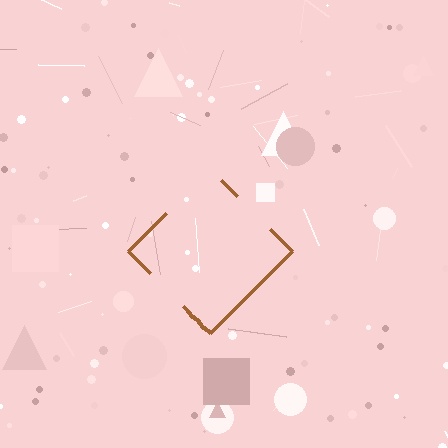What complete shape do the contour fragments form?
The contour fragments form a diamond.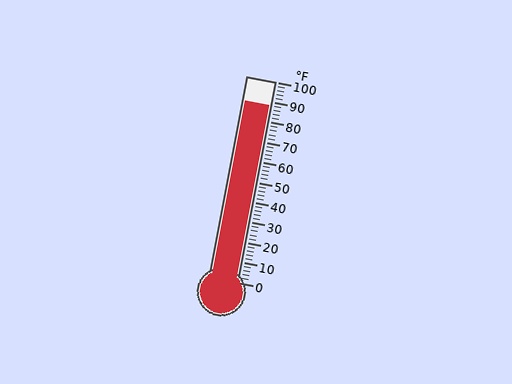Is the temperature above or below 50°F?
The temperature is above 50°F.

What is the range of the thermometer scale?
The thermometer scale ranges from 0°F to 100°F.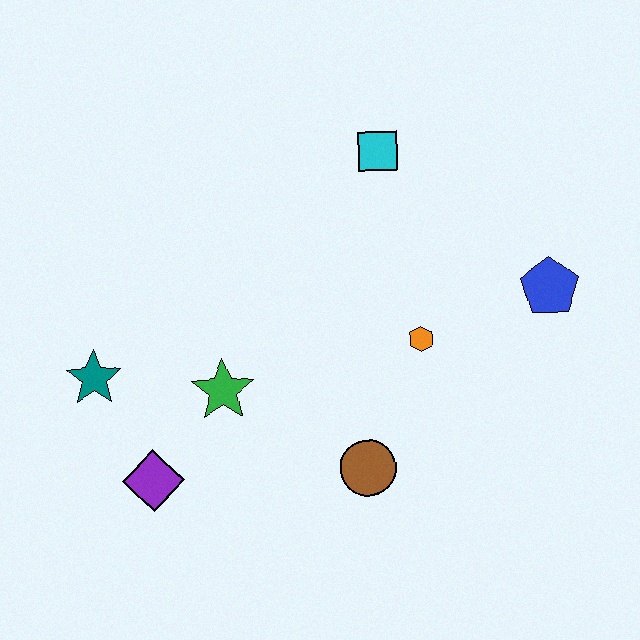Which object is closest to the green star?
The purple diamond is closest to the green star.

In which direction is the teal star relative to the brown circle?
The teal star is to the left of the brown circle.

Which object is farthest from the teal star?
The blue pentagon is farthest from the teal star.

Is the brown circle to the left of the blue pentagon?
Yes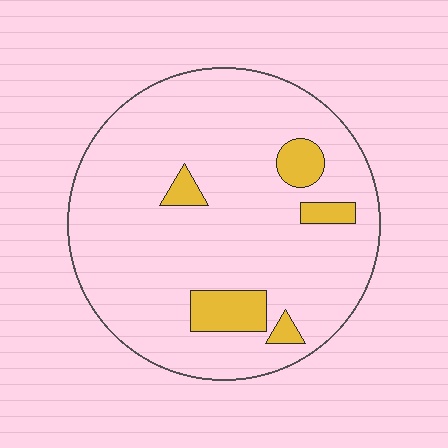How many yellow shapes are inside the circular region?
5.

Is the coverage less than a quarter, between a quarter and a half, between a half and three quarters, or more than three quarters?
Less than a quarter.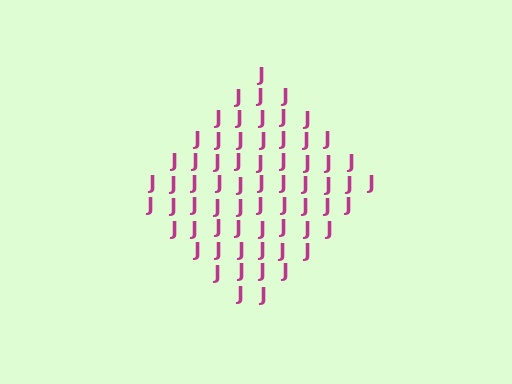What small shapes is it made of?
It is made of small letter J's.